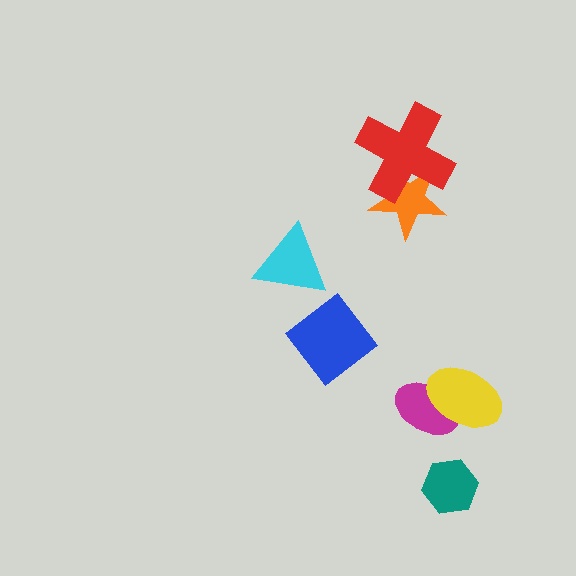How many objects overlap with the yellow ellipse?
1 object overlaps with the yellow ellipse.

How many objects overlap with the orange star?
1 object overlaps with the orange star.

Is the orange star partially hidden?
Yes, it is partially covered by another shape.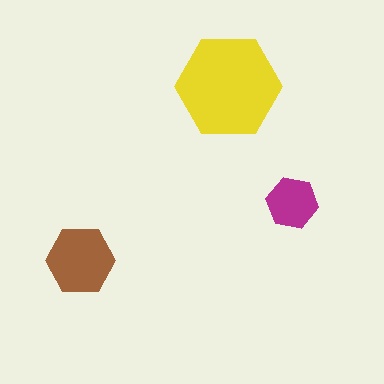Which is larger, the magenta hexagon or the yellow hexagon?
The yellow one.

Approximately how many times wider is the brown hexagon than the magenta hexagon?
About 1.5 times wider.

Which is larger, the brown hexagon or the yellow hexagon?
The yellow one.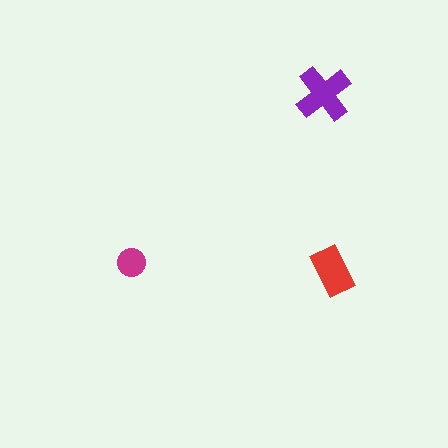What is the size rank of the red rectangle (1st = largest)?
2nd.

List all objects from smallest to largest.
The magenta circle, the red rectangle, the purple cross.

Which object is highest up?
The purple cross is topmost.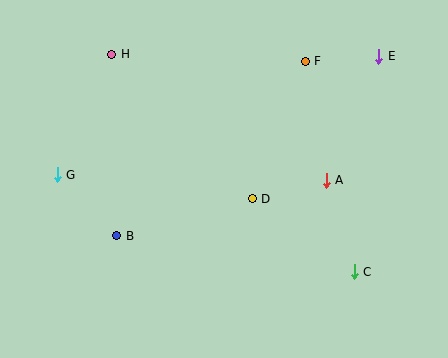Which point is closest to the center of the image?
Point D at (252, 199) is closest to the center.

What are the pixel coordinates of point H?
Point H is at (112, 54).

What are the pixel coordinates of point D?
Point D is at (252, 199).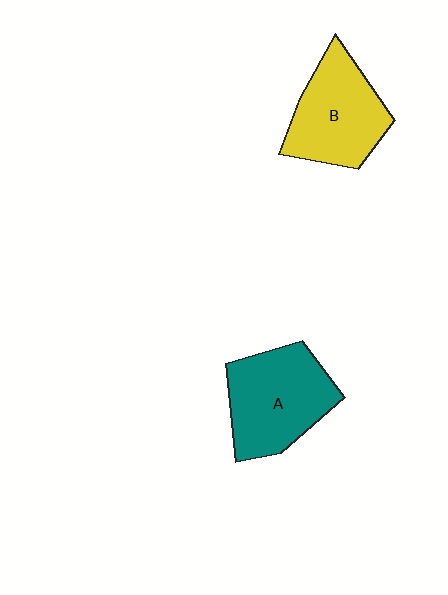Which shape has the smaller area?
Shape B (yellow).